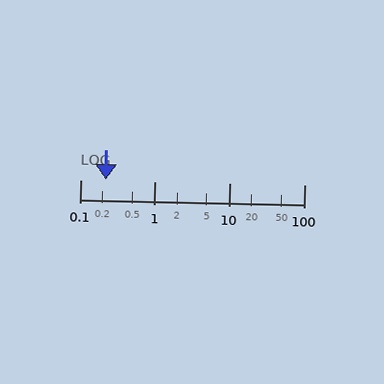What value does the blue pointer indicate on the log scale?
The pointer indicates approximately 0.22.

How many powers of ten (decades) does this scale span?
The scale spans 3 decades, from 0.1 to 100.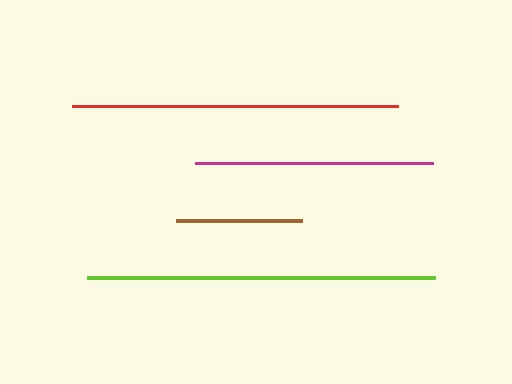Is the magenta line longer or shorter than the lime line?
The lime line is longer than the magenta line.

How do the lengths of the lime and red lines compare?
The lime and red lines are approximately the same length.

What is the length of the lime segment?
The lime segment is approximately 348 pixels long.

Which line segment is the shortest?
The brown line is the shortest at approximately 126 pixels.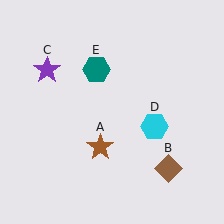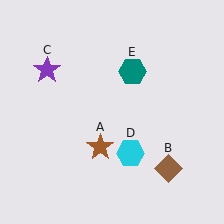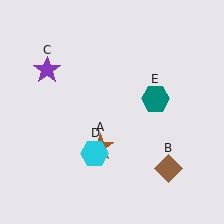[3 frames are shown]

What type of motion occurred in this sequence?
The cyan hexagon (object D), teal hexagon (object E) rotated clockwise around the center of the scene.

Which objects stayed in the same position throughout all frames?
Brown star (object A) and brown diamond (object B) and purple star (object C) remained stationary.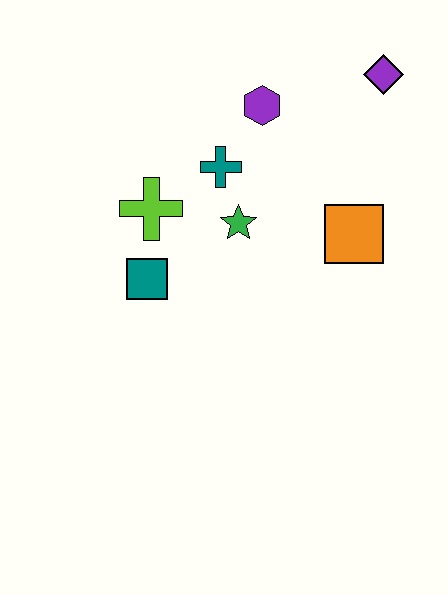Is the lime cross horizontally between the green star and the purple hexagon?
No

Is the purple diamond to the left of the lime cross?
No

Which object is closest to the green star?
The teal cross is closest to the green star.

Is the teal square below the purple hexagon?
Yes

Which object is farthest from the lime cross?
The purple diamond is farthest from the lime cross.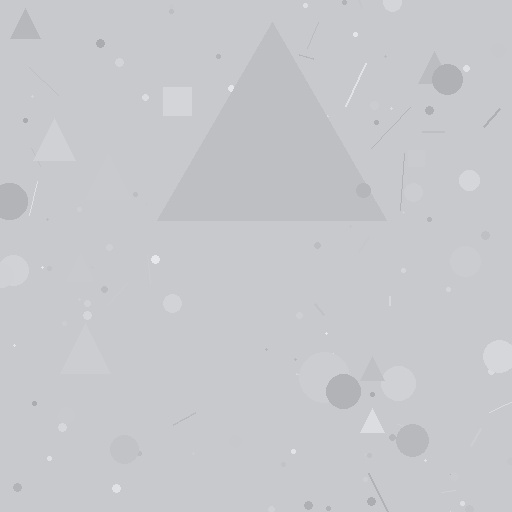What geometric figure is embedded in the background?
A triangle is embedded in the background.